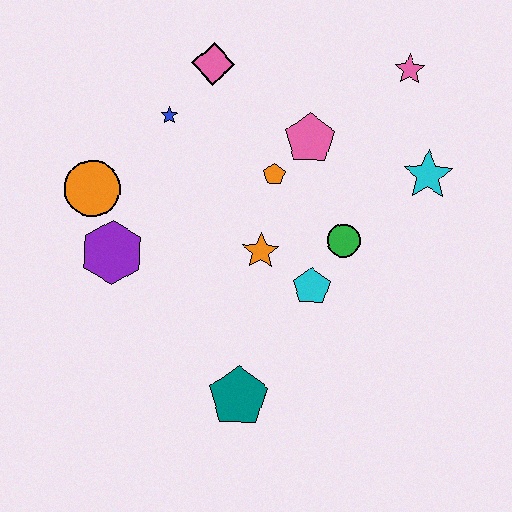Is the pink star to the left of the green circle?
No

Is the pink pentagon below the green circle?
No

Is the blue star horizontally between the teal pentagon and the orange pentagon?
No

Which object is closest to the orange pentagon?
The pink pentagon is closest to the orange pentagon.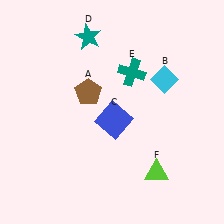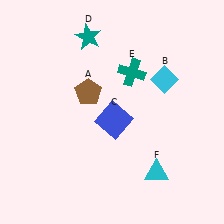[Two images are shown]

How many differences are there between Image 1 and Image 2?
There is 1 difference between the two images.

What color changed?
The triangle (F) changed from lime in Image 1 to cyan in Image 2.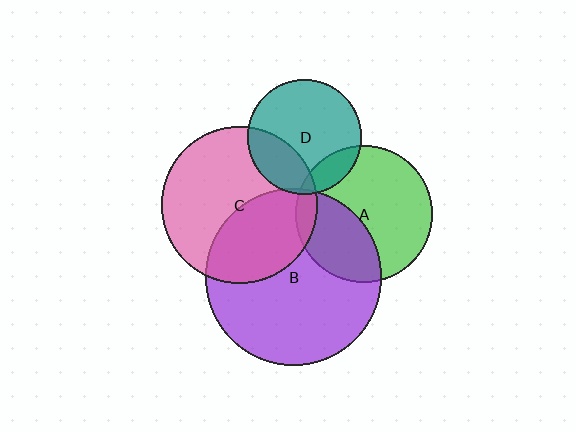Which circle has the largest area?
Circle B (purple).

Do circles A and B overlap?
Yes.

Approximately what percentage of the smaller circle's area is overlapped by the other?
Approximately 35%.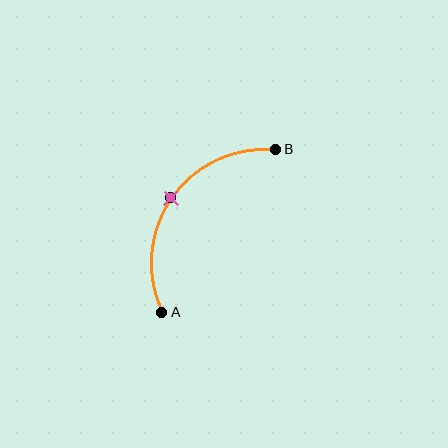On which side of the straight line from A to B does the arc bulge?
The arc bulges above and to the left of the straight line connecting A and B.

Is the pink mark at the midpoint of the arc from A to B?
Yes. The pink mark lies on the arc at equal arc-length from both A and B — it is the arc midpoint.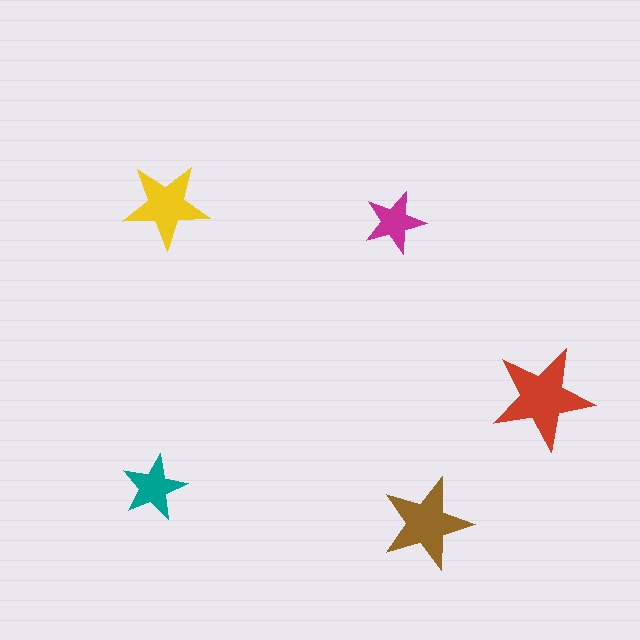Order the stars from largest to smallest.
the red one, the brown one, the yellow one, the teal one, the magenta one.